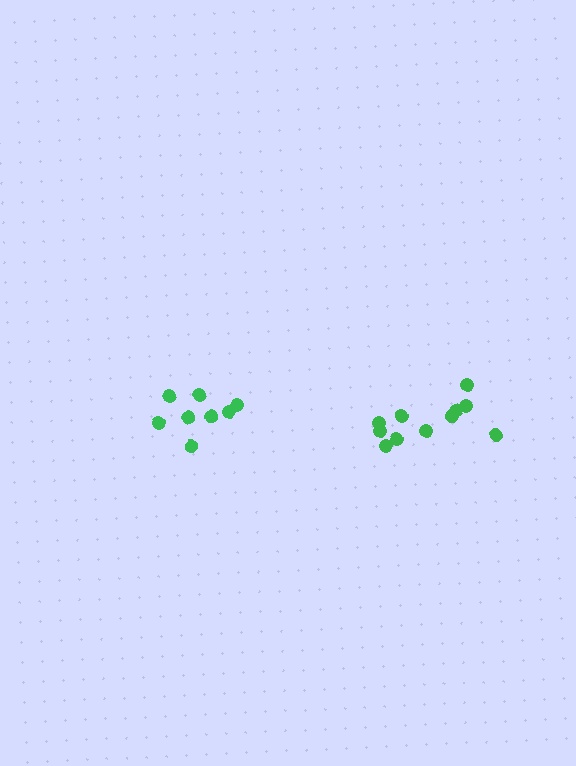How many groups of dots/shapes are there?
There are 2 groups.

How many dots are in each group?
Group 1: 11 dots, Group 2: 8 dots (19 total).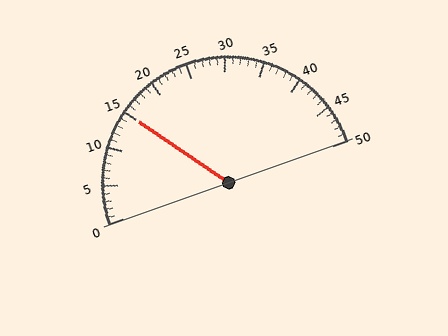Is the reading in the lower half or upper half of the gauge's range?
The reading is in the lower half of the range (0 to 50).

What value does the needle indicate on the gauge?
The needle indicates approximately 15.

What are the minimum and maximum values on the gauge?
The gauge ranges from 0 to 50.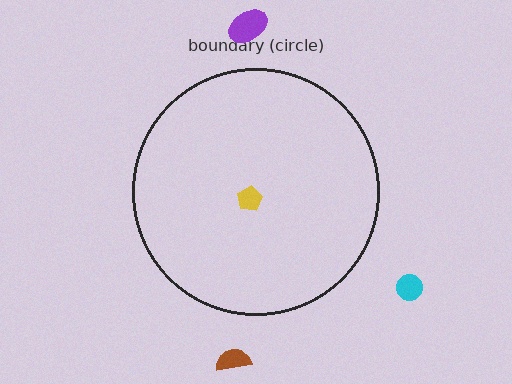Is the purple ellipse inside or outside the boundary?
Outside.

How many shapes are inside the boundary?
1 inside, 3 outside.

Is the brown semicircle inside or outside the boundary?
Outside.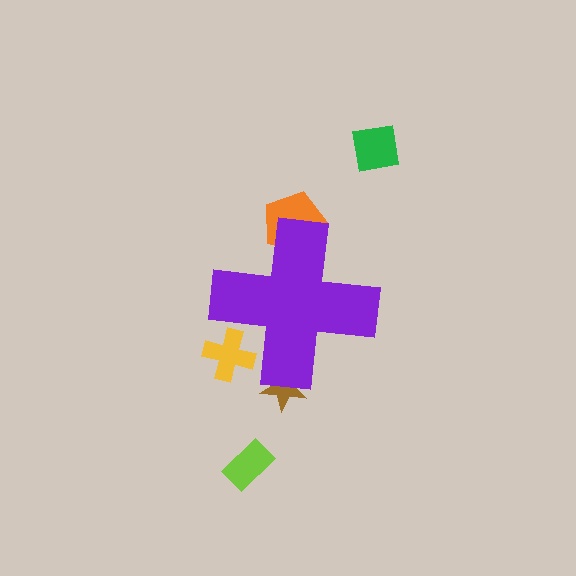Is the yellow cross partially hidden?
Yes, the yellow cross is partially hidden behind the purple cross.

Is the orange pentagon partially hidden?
Yes, the orange pentagon is partially hidden behind the purple cross.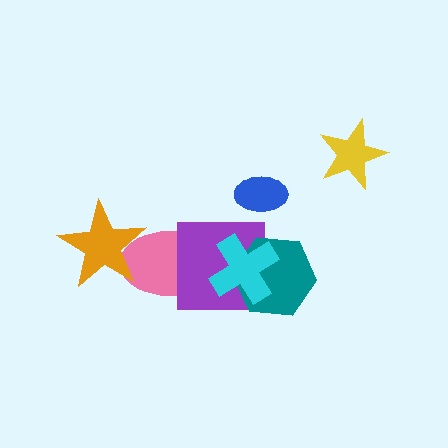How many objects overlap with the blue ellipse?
0 objects overlap with the blue ellipse.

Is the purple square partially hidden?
Yes, it is partially covered by another shape.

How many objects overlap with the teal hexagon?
2 objects overlap with the teal hexagon.